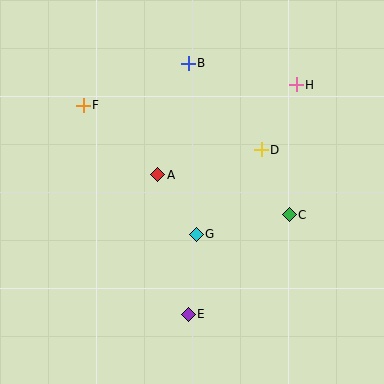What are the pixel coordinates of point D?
Point D is at (261, 150).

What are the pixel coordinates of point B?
Point B is at (188, 63).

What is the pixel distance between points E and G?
The distance between E and G is 80 pixels.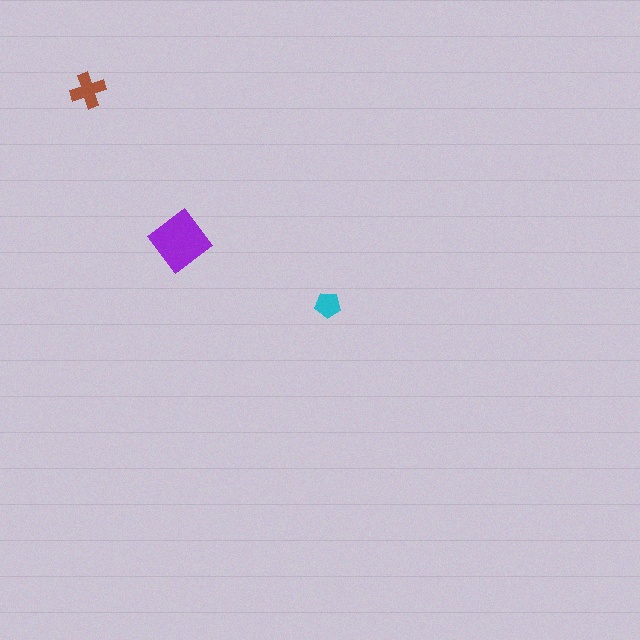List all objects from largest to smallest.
The purple diamond, the brown cross, the cyan pentagon.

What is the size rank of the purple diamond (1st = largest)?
1st.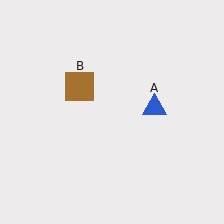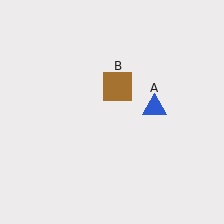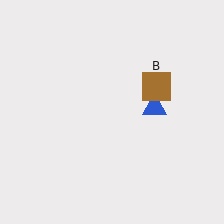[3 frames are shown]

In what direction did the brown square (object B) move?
The brown square (object B) moved right.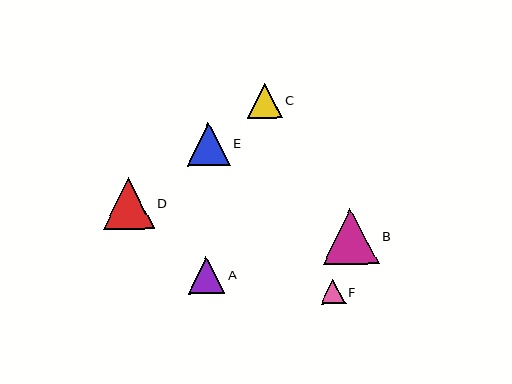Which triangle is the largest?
Triangle B is the largest with a size of approximately 57 pixels.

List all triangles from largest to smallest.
From largest to smallest: B, D, E, A, C, F.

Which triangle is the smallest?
Triangle F is the smallest with a size of approximately 24 pixels.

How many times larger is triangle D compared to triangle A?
Triangle D is approximately 1.4 times the size of triangle A.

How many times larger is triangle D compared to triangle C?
Triangle D is approximately 1.5 times the size of triangle C.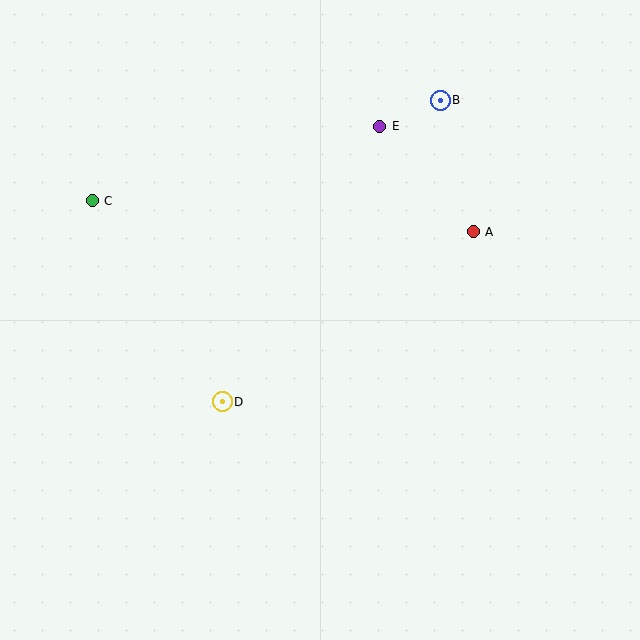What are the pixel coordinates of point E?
Point E is at (380, 126).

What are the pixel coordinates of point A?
Point A is at (473, 232).